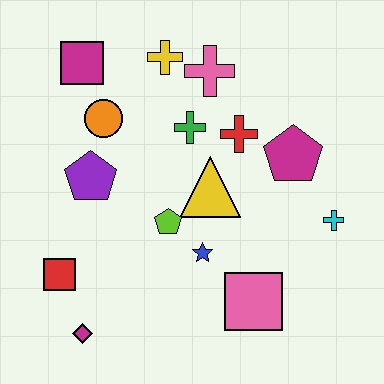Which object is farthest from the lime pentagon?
The magenta square is farthest from the lime pentagon.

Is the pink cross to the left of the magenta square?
No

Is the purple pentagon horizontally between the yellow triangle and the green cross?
No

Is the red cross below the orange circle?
Yes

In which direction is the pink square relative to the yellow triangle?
The pink square is below the yellow triangle.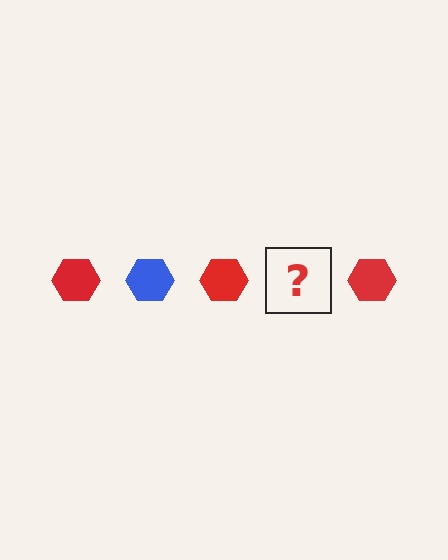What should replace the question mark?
The question mark should be replaced with a blue hexagon.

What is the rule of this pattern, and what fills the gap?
The rule is that the pattern cycles through red, blue hexagons. The gap should be filled with a blue hexagon.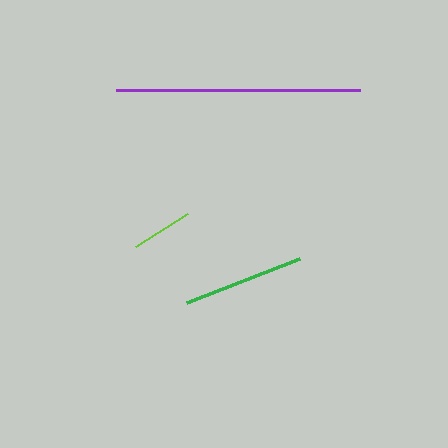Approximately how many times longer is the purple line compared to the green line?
The purple line is approximately 2.0 times the length of the green line.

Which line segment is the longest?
The purple line is the longest at approximately 244 pixels.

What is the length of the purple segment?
The purple segment is approximately 244 pixels long.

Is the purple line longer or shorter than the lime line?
The purple line is longer than the lime line.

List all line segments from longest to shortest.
From longest to shortest: purple, green, lime.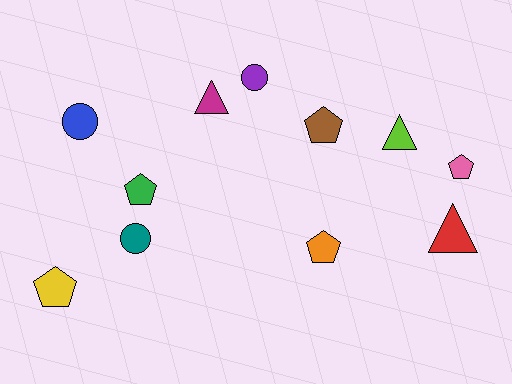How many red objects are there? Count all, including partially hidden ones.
There is 1 red object.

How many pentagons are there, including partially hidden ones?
There are 5 pentagons.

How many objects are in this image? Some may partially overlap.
There are 11 objects.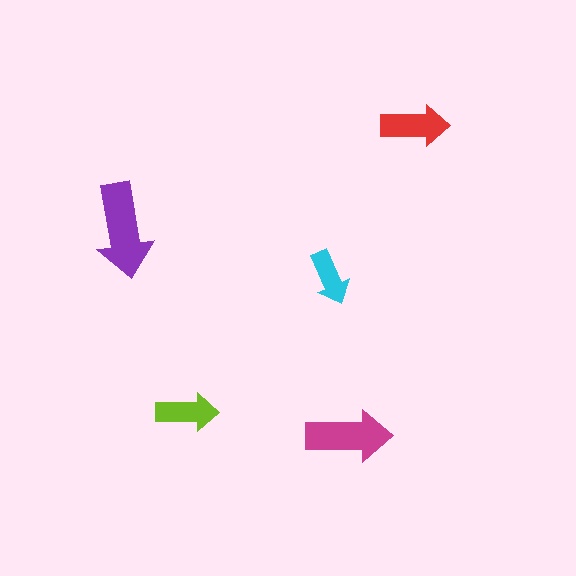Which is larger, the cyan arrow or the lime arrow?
The lime one.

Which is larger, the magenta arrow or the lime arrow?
The magenta one.